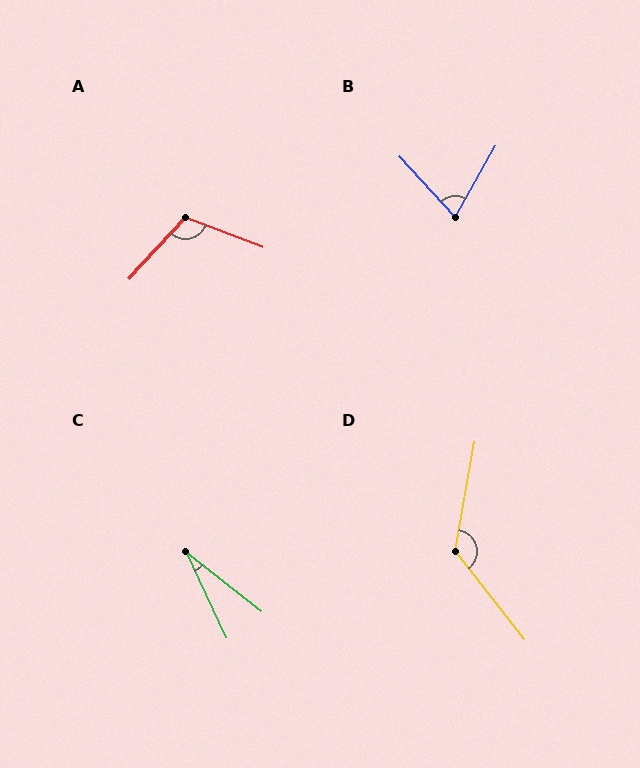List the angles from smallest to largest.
C (27°), B (72°), A (112°), D (132°).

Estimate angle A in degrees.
Approximately 112 degrees.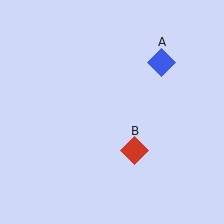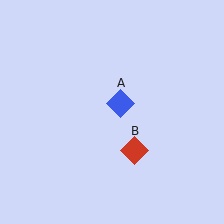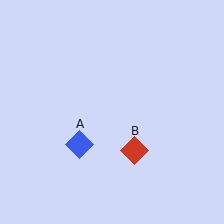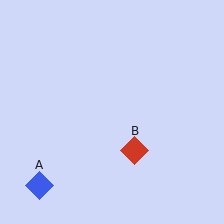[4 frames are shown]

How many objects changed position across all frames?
1 object changed position: blue diamond (object A).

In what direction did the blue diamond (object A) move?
The blue diamond (object A) moved down and to the left.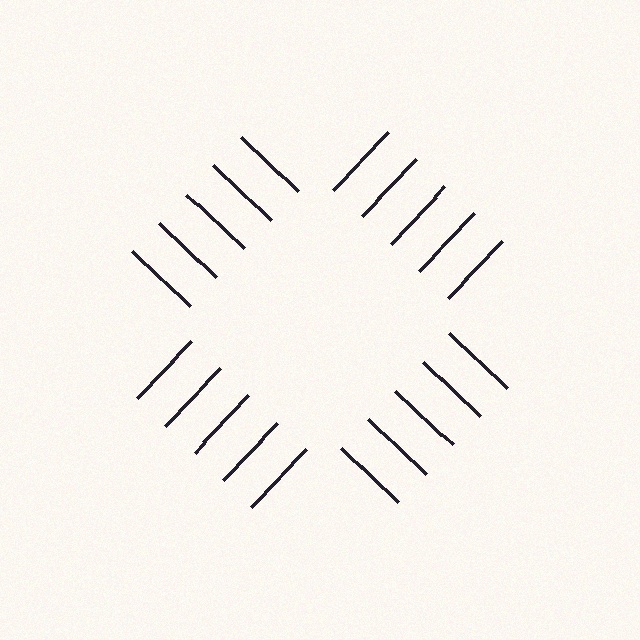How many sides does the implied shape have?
4 sides — the line-ends trace a square.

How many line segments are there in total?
20 — 5 along each of the 4 edges.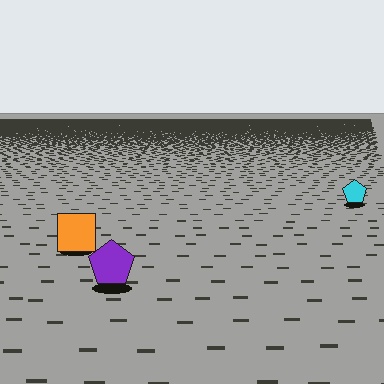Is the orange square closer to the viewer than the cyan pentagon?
Yes. The orange square is closer — you can tell from the texture gradient: the ground texture is coarser near it.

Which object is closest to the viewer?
The purple pentagon is closest. The texture marks near it are larger and more spread out.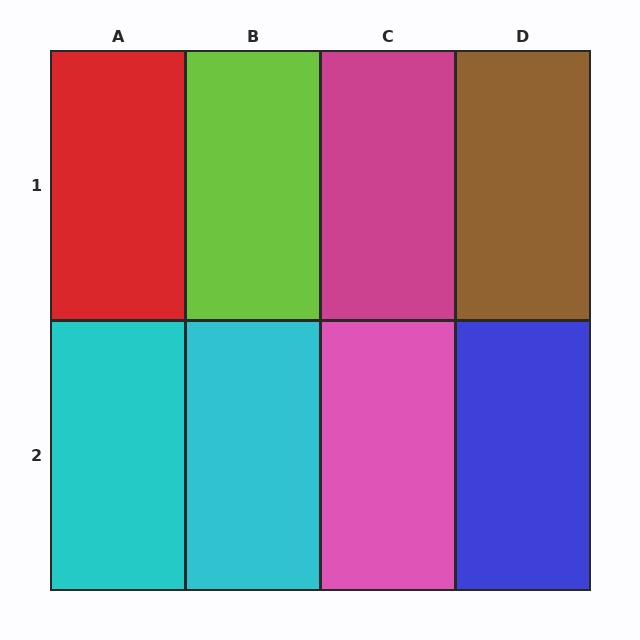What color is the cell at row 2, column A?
Cyan.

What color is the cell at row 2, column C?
Pink.